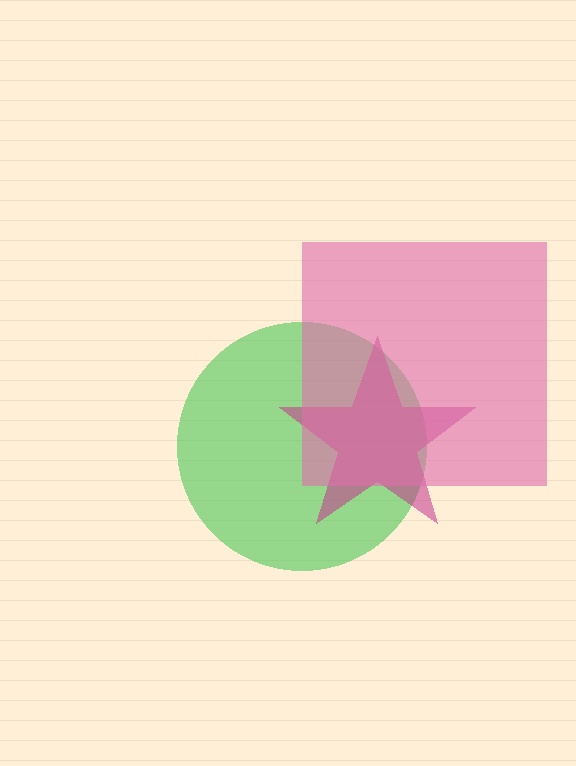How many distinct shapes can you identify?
There are 3 distinct shapes: a green circle, a magenta star, a pink square.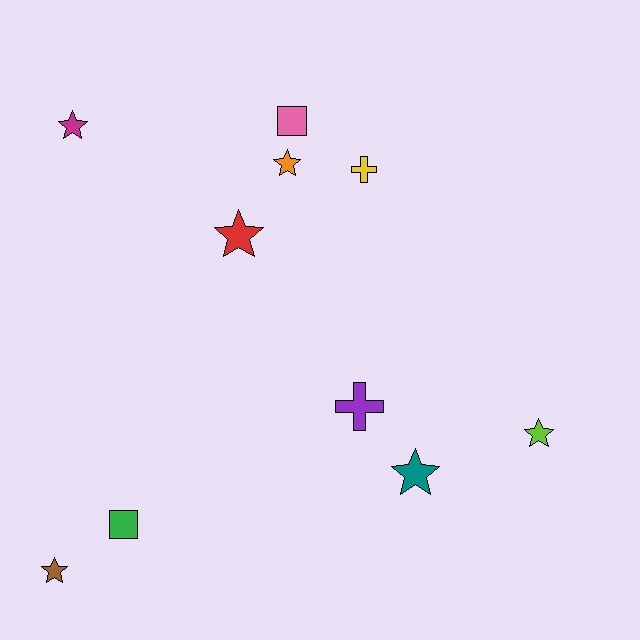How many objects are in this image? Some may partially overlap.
There are 10 objects.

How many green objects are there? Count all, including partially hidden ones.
There is 1 green object.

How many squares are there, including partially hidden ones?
There are 2 squares.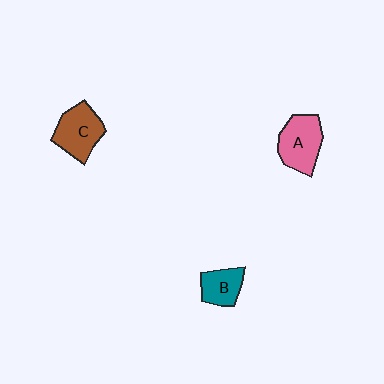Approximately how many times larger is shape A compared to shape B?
Approximately 1.5 times.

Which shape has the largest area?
Shape A (pink).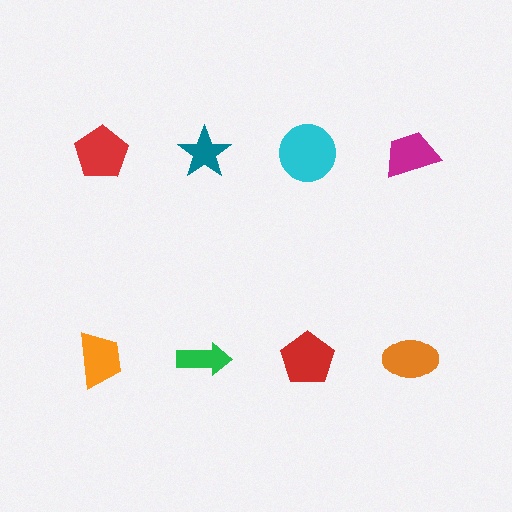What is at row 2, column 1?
An orange trapezoid.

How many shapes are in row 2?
4 shapes.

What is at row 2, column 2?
A green arrow.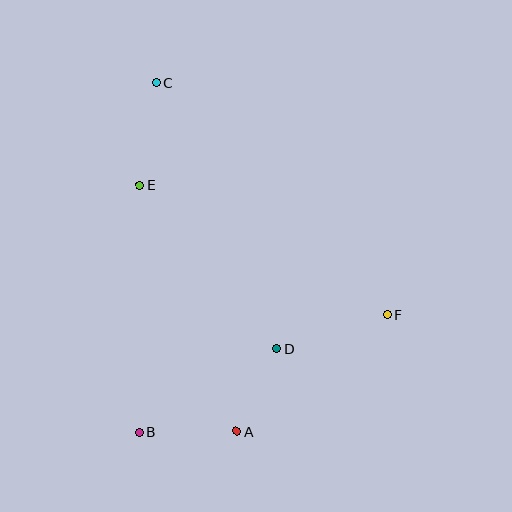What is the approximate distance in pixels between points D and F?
The distance between D and F is approximately 115 pixels.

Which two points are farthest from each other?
Points A and C are farthest from each other.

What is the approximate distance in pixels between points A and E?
The distance between A and E is approximately 265 pixels.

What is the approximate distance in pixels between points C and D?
The distance between C and D is approximately 292 pixels.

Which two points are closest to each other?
Points A and D are closest to each other.